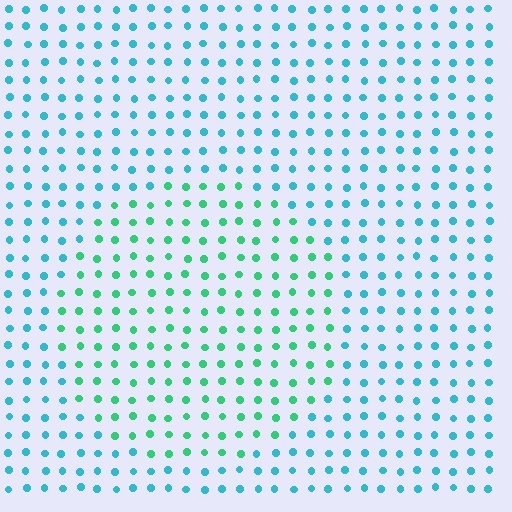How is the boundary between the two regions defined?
The boundary is defined purely by a slight shift in hue (about 41 degrees). Spacing, size, and orientation are identical on both sides.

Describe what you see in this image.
The image is filled with small cyan elements in a uniform arrangement. A circle-shaped region is visible where the elements are tinted to a slightly different hue, forming a subtle color boundary.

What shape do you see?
I see a circle.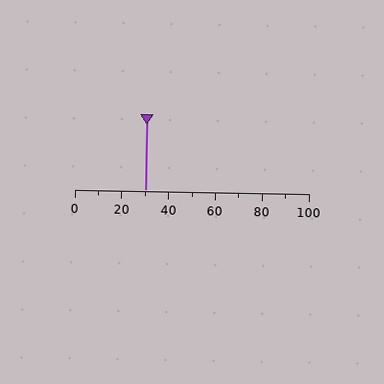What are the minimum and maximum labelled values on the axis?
The axis runs from 0 to 100.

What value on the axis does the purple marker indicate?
The marker indicates approximately 30.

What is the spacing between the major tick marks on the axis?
The major ticks are spaced 20 apart.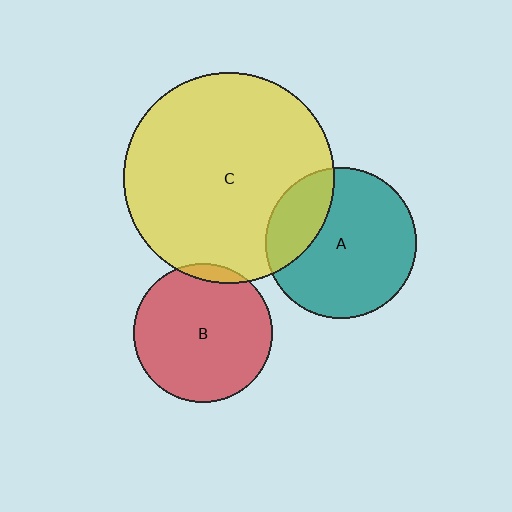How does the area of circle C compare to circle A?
Approximately 1.9 times.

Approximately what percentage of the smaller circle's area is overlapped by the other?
Approximately 5%.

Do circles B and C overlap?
Yes.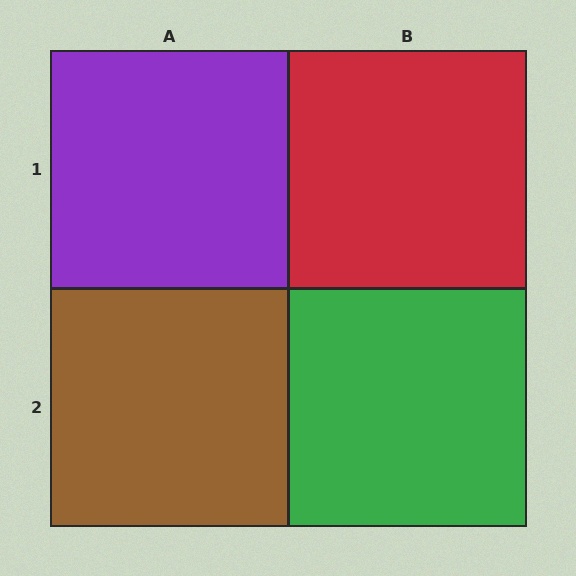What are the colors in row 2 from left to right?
Brown, green.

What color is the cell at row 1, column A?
Purple.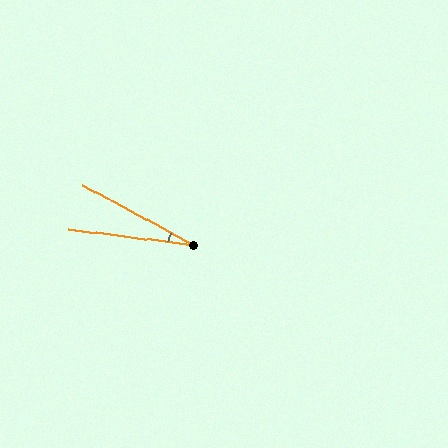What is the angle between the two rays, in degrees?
Approximately 21 degrees.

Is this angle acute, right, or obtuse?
It is acute.